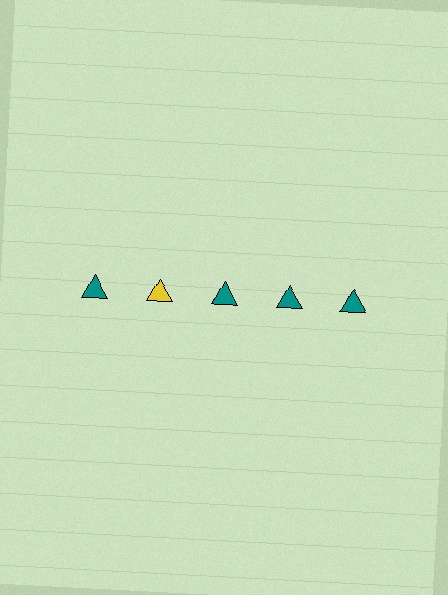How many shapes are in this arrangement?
There are 5 shapes arranged in a grid pattern.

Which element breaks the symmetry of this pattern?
The yellow triangle in the top row, second from left column breaks the symmetry. All other shapes are teal triangles.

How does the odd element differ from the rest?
It has a different color: yellow instead of teal.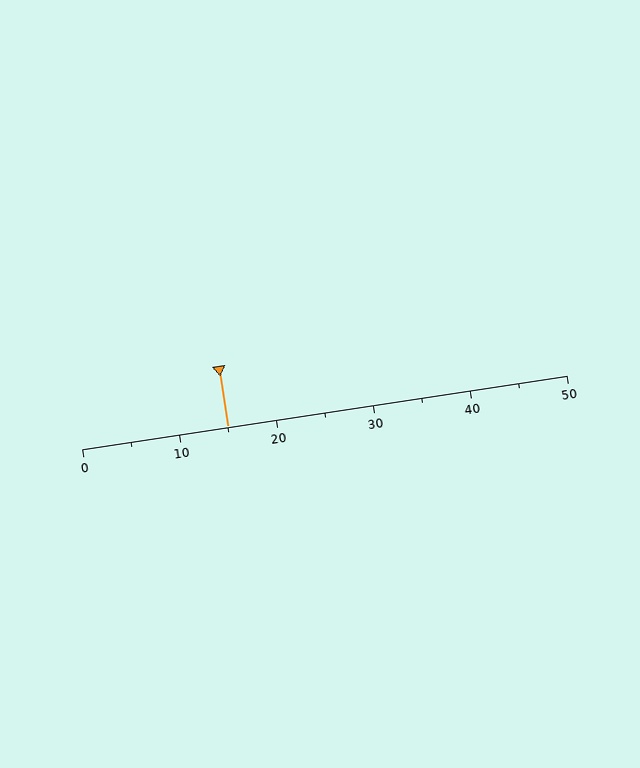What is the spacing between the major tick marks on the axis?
The major ticks are spaced 10 apart.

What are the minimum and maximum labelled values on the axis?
The axis runs from 0 to 50.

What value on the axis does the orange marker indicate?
The marker indicates approximately 15.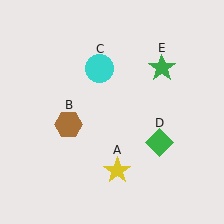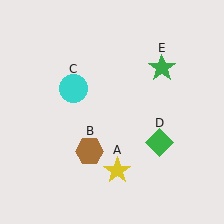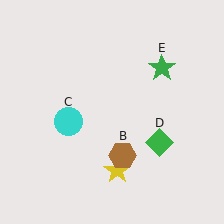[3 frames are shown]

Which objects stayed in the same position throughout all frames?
Yellow star (object A) and green diamond (object D) and green star (object E) remained stationary.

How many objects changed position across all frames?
2 objects changed position: brown hexagon (object B), cyan circle (object C).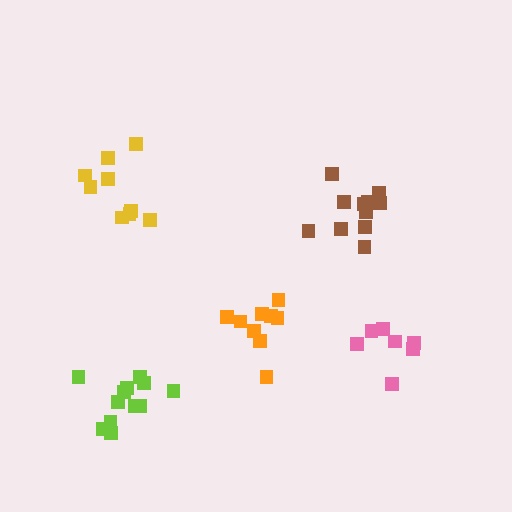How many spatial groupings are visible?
There are 5 spatial groupings.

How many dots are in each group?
Group 1: 9 dots, Group 2: 9 dots, Group 3: 11 dots, Group 4: 12 dots, Group 5: 7 dots (48 total).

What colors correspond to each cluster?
The clusters are colored: yellow, orange, brown, lime, pink.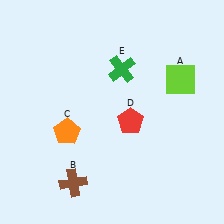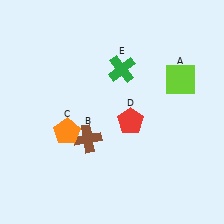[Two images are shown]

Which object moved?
The brown cross (B) moved up.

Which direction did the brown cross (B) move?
The brown cross (B) moved up.